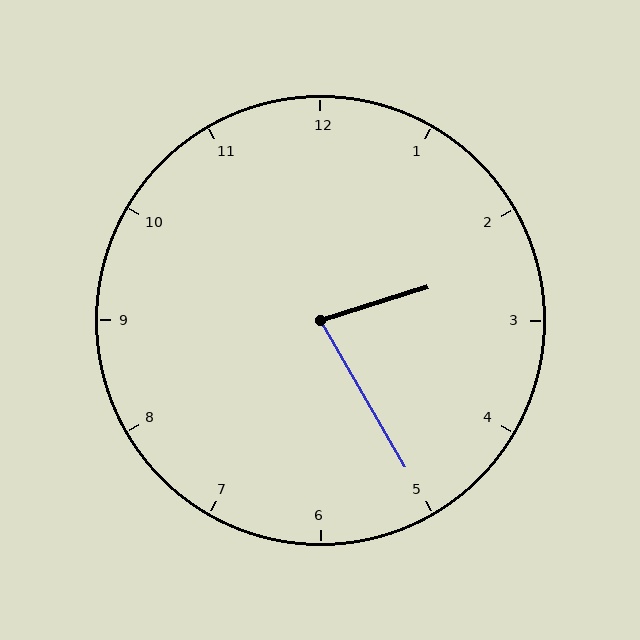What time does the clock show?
2:25.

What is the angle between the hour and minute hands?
Approximately 78 degrees.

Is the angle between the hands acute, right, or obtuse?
It is acute.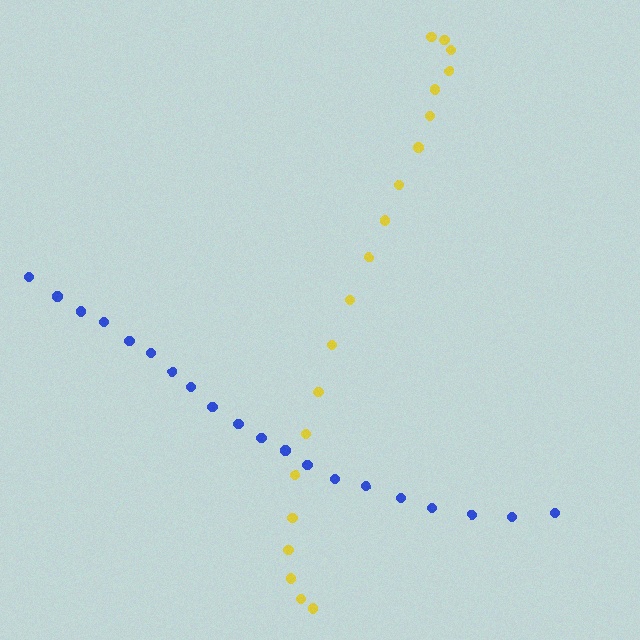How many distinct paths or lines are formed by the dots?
There are 2 distinct paths.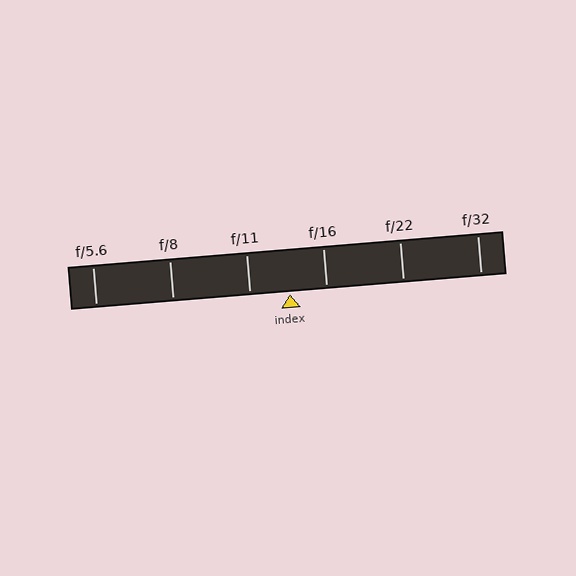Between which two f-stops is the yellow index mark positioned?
The index mark is between f/11 and f/16.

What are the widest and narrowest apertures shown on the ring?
The widest aperture shown is f/5.6 and the narrowest is f/32.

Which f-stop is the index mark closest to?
The index mark is closest to f/16.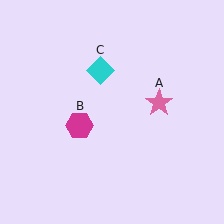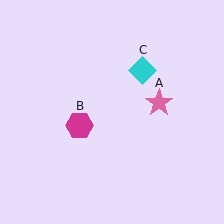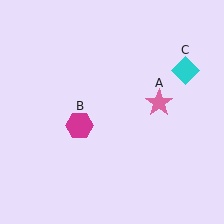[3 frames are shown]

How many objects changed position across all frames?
1 object changed position: cyan diamond (object C).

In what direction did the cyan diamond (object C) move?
The cyan diamond (object C) moved right.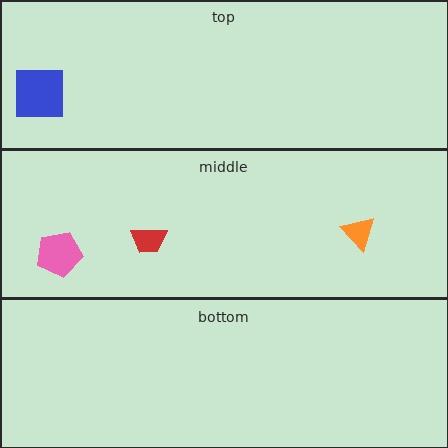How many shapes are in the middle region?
3.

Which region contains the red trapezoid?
The middle region.